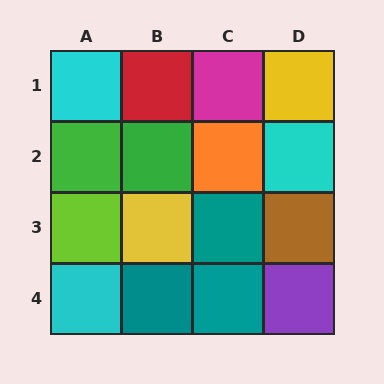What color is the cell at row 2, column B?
Green.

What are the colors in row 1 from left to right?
Cyan, red, magenta, yellow.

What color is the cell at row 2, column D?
Cyan.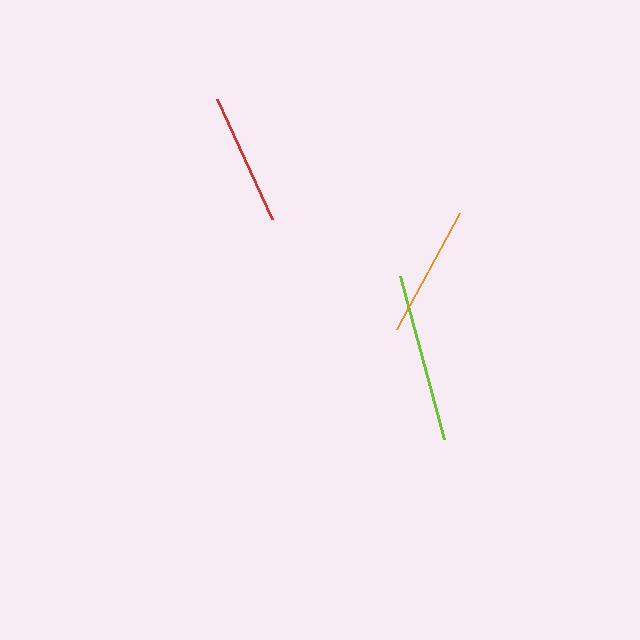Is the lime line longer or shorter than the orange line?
The lime line is longer than the orange line.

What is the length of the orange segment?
The orange segment is approximately 132 pixels long.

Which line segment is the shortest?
The orange line is the shortest at approximately 132 pixels.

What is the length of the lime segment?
The lime segment is approximately 169 pixels long.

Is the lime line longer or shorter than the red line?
The lime line is longer than the red line.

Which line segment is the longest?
The lime line is the longest at approximately 169 pixels.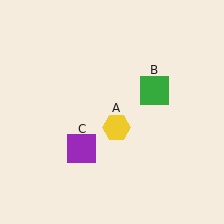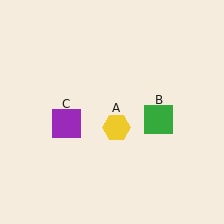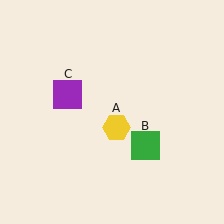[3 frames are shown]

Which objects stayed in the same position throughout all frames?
Yellow hexagon (object A) remained stationary.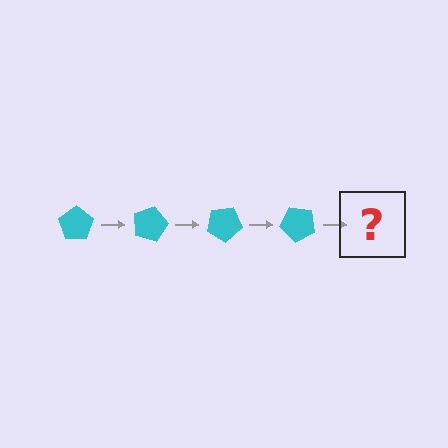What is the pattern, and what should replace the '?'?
The pattern is that the pentagon rotates 15 degrees each step. The '?' should be a cyan pentagon rotated 60 degrees.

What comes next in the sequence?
The next element should be a cyan pentagon rotated 60 degrees.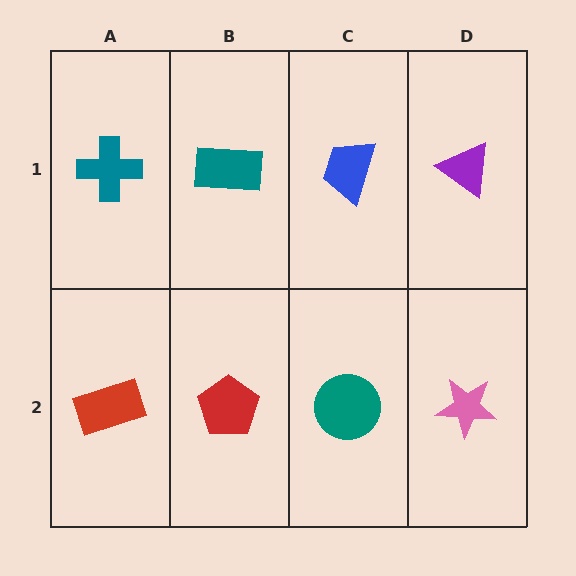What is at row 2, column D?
A pink star.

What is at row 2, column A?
A red rectangle.